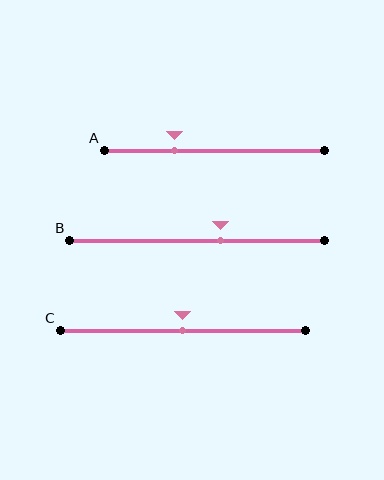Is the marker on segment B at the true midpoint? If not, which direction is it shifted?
No, the marker on segment B is shifted to the right by about 9% of the segment length.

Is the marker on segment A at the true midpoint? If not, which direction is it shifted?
No, the marker on segment A is shifted to the left by about 18% of the segment length.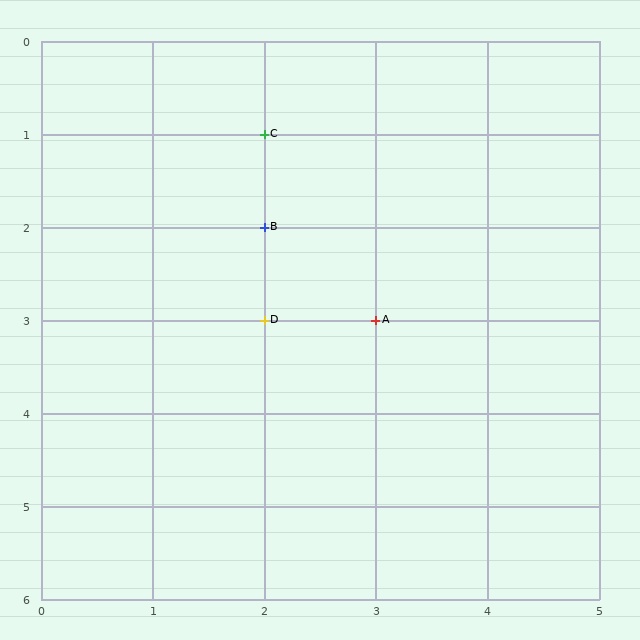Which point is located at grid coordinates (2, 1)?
Point C is at (2, 1).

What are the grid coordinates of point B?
Point B is at grid coordinates (2, 2).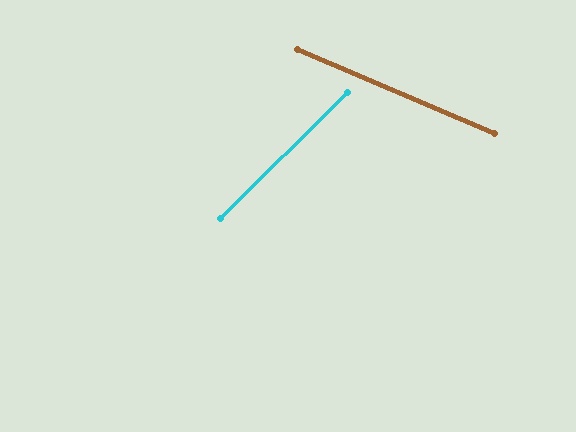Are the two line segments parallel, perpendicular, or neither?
Neither parallel nor perpendicular — they differ by about 68°.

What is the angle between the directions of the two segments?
Approximately 68 degrees.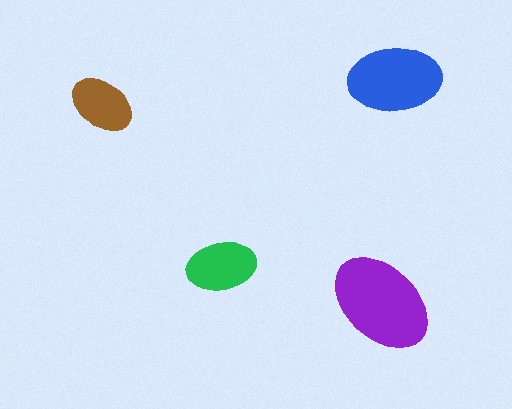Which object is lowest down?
The purple ellipse is bottommost.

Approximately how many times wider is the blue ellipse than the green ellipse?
About 1.5 times wider.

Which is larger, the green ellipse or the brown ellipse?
The green one.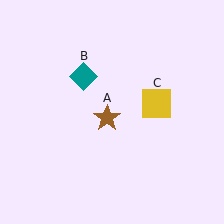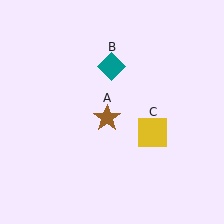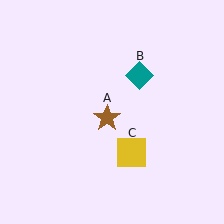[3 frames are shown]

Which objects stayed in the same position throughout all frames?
Brown star (object A) remained stationary.